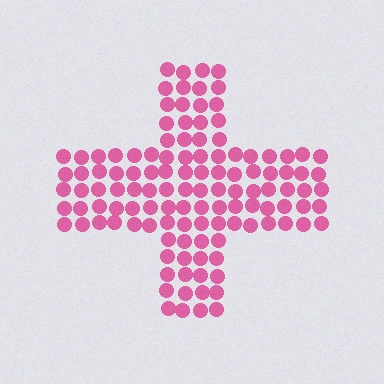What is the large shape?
The large shape is a cross.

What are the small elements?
The small elements are circles.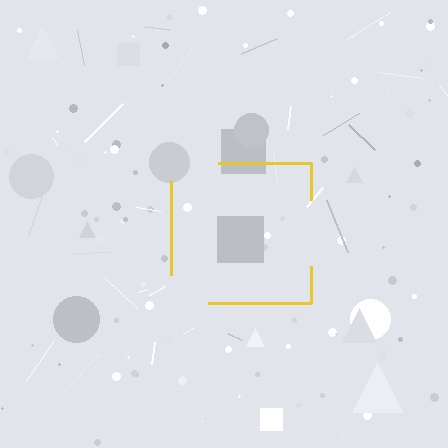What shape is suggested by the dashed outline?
The dashed outline suggests a square.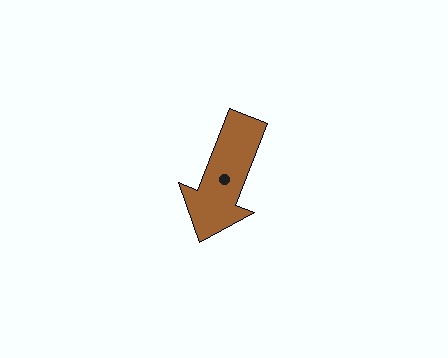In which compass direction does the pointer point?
South.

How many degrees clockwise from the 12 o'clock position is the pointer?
Approximately 202 degrees.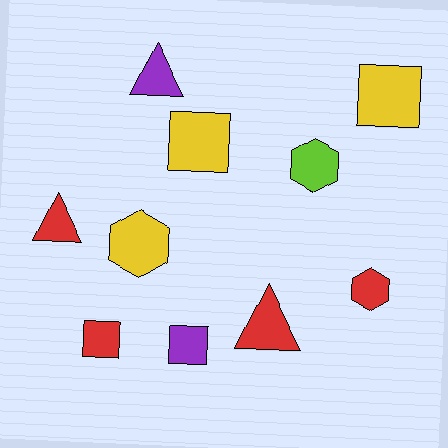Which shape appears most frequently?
Square, with 4 objects.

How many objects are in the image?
There are 10 objects.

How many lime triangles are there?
There are no lime triangles.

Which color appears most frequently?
Red, with 4 objects.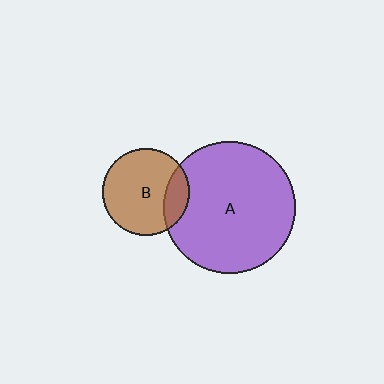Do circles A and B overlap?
Yes.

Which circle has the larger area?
Circle A (purple).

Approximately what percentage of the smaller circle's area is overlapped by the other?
Approximately 20%.